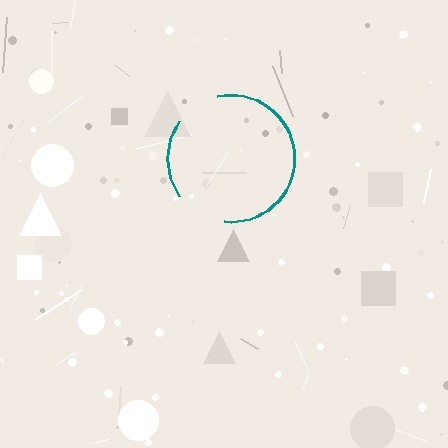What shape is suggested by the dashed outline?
The dashed outline suggests a circle.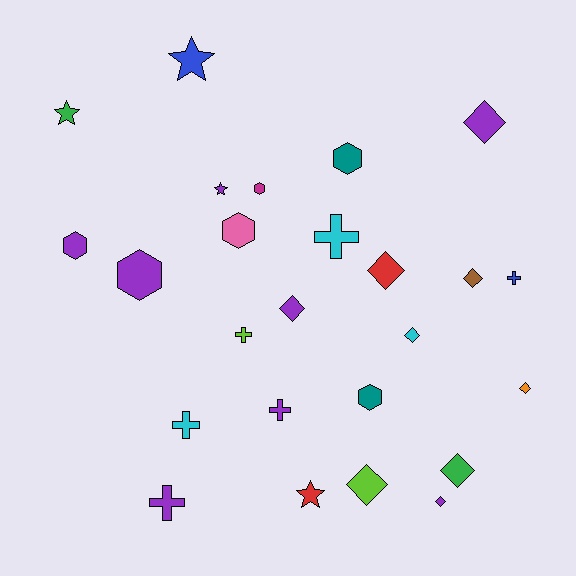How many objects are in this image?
There are 25 objects.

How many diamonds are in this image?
There are 9 diamonds.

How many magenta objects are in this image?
There is 1 magenta object.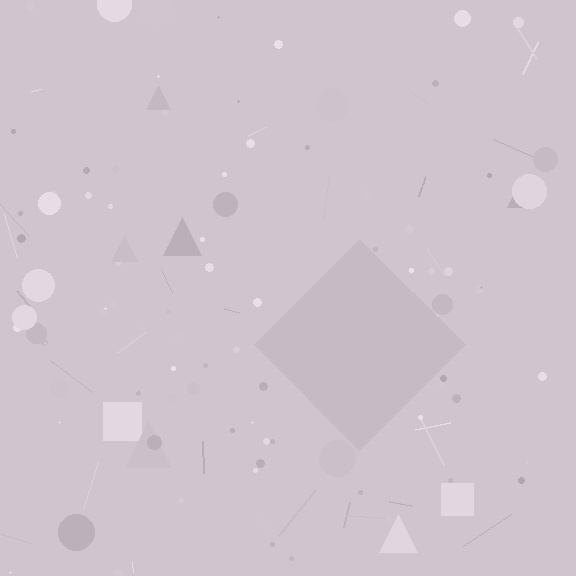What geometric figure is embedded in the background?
A diamond is embedded in the background.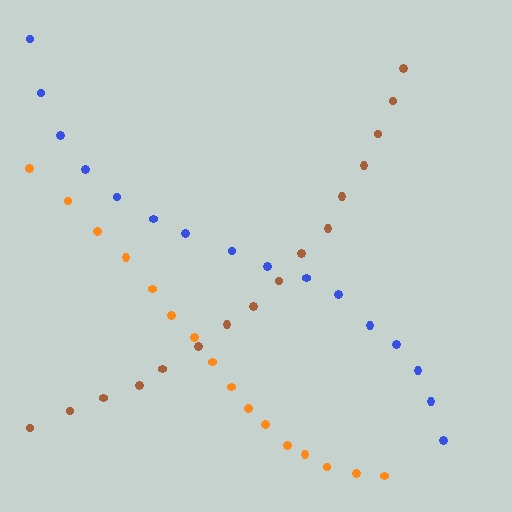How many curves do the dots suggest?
There are 3 distinct paths.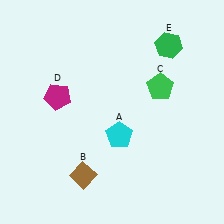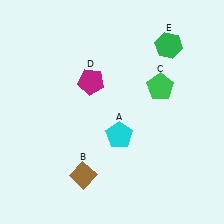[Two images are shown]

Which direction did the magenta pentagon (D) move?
The magenta pentagon (D) moved right.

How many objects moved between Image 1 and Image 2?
1 object moved between the two images.